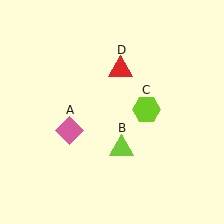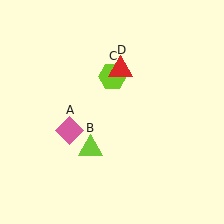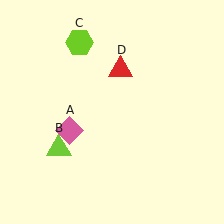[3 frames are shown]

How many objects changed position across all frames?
2 objects changed position: lime triangle (object B), lime hexagon (object C).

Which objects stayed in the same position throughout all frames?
Pink diamond (object A) and red triangle (object D) remained stationary.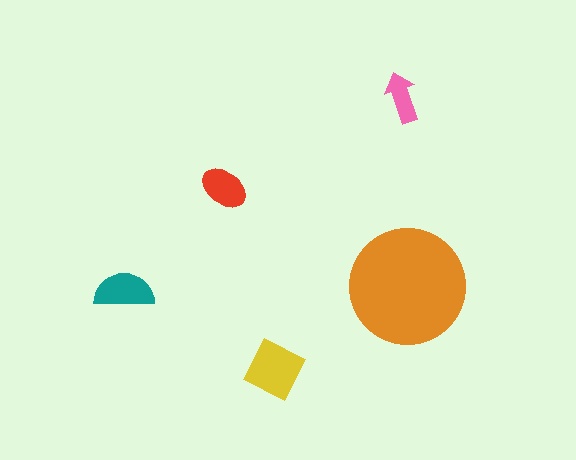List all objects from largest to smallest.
The orange circle, the yellow diamond, the teal semicircle, the red ellipse, the pink arrow.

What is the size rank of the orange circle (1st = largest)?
1st.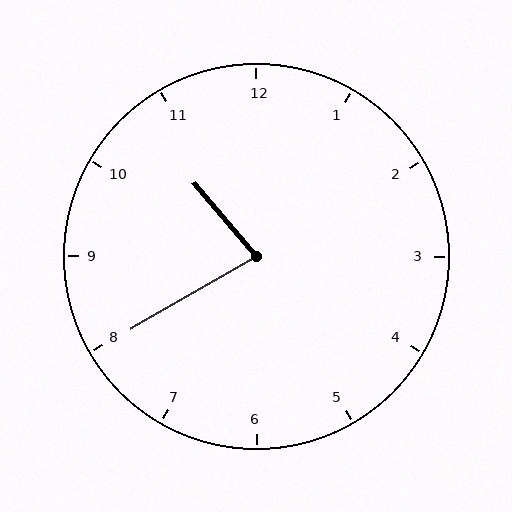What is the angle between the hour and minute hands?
Approximately 80 degrees.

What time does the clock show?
10:40.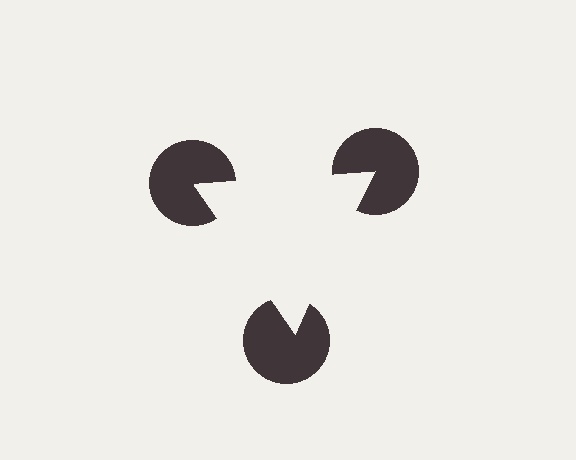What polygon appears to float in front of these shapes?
An illusory triangle — its edges are inferred from the aligned wedge cuts in the pac-man discs, not physically drawn.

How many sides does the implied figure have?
3 sides.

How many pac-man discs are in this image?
There are 3 — one at each vertex of the illusory triangle.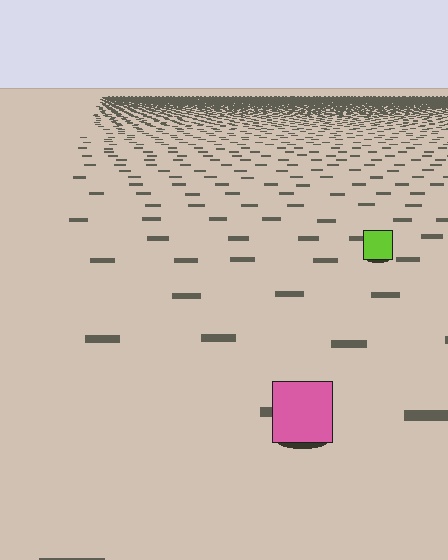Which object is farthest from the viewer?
The lime square is farthest from the viewer. It appears smaller and the ground texture around it is denser.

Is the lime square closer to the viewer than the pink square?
No. The pink square is closer — you can tell from the texture gradient: the ground texture is coarser near it.